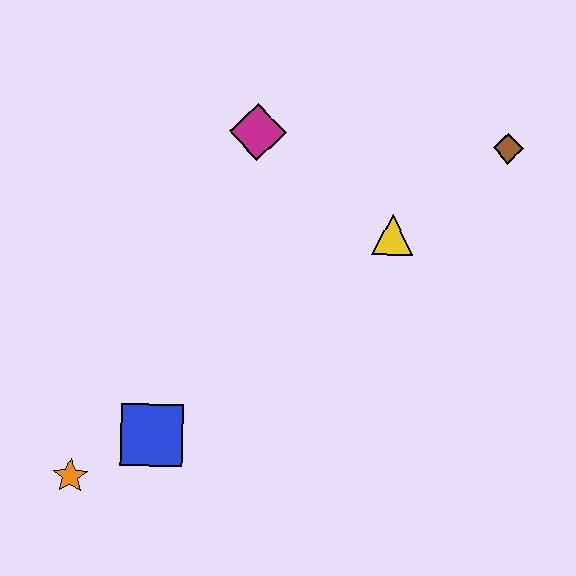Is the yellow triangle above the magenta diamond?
No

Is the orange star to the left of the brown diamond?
Yes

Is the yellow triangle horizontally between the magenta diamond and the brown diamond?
Yes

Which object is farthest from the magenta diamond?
The orange star is farthest from the magenta diamond.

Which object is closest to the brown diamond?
The yellow triangle is closest to the brown diamond.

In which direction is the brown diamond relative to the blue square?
The brown diamond is to the right of the blue square.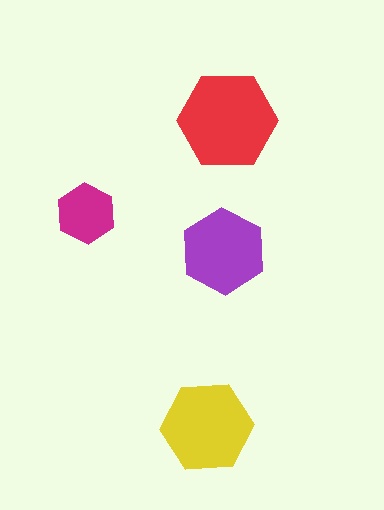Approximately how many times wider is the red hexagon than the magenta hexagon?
About 1.5 times wider.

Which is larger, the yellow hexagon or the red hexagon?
The red one.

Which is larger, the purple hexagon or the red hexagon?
The red one.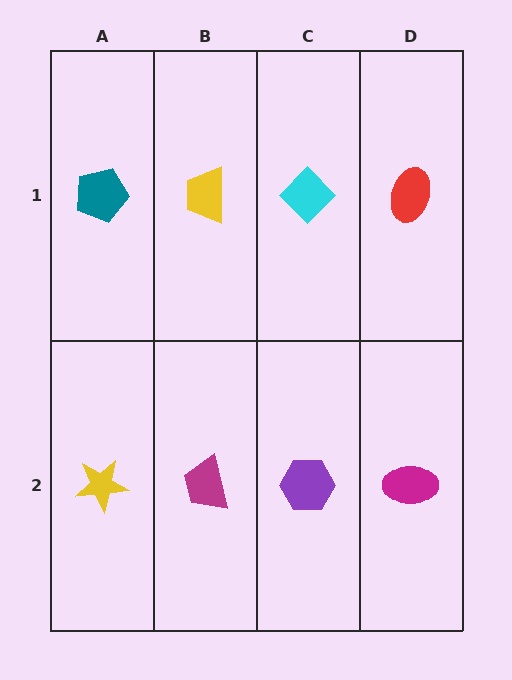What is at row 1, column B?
A yellow trapezoid.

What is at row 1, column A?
A teal pentagon.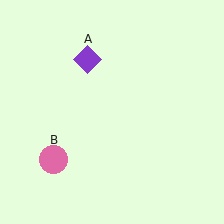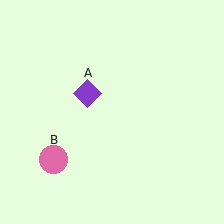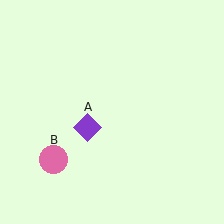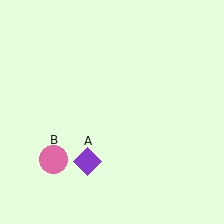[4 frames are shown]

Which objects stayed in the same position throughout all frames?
Pink circle (object B) remained stationary.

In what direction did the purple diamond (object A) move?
The purple diamond (object A) moved down.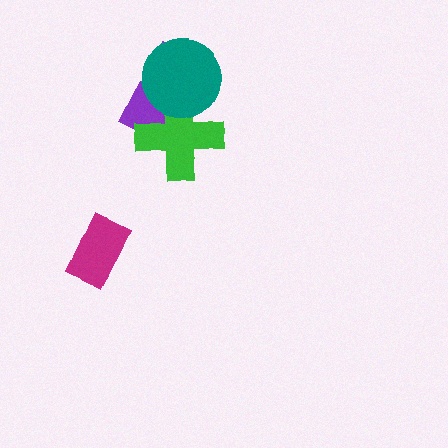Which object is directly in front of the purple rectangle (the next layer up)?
The green cross is directly in front of the purple rectangle.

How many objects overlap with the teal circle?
2 objects overlap with the teal circle.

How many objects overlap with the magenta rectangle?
0 objects overlap with the magenta rectangle.